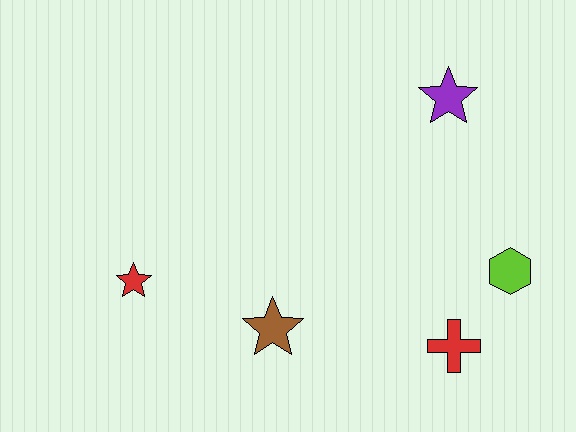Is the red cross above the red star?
No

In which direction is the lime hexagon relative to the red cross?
The lime hexagon is above the red cross.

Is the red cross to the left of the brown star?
No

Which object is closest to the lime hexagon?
The red cross is closest to the lime hexagon.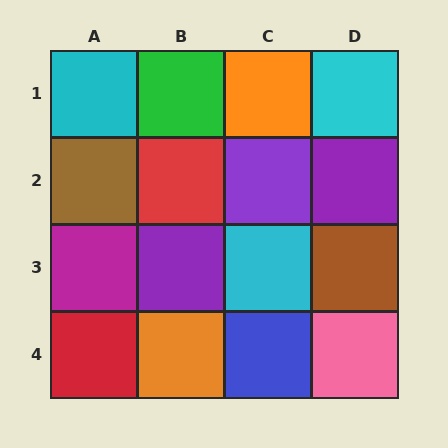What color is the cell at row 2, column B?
Red.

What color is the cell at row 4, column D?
Pink.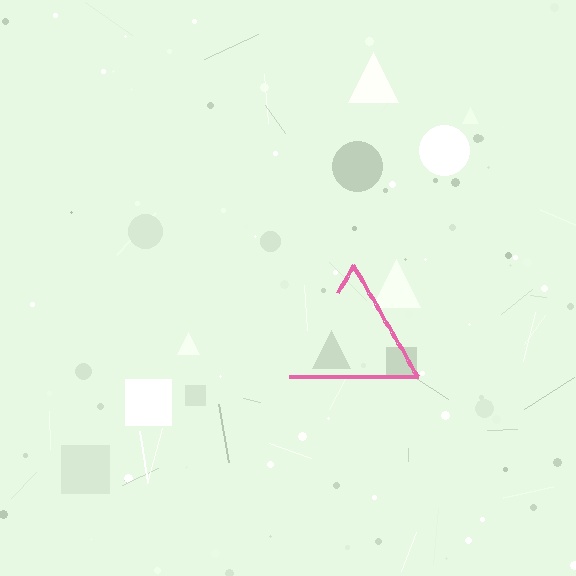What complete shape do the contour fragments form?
The contour fragments form a triangle.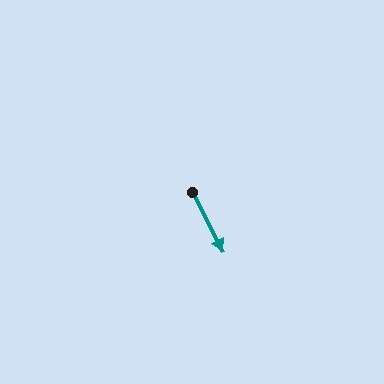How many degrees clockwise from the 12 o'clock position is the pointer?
Approximately 153 degrees.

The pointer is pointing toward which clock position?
Roughly 5 o'clock.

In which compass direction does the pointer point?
Southeast.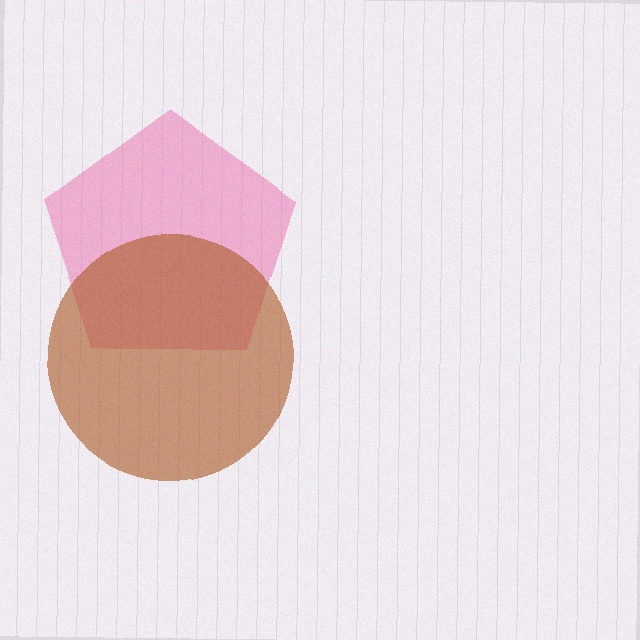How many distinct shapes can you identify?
There are 2 distinct shapes: a pink pentagon, a brown circle.